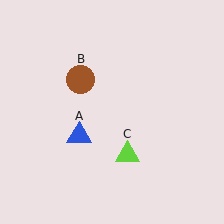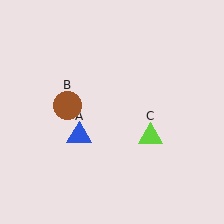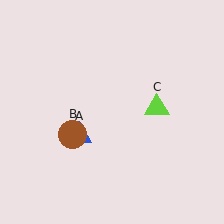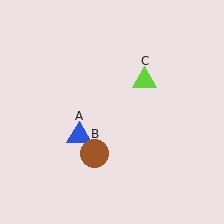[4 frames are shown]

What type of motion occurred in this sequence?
The brown circle (object B), lime triangle (object C) rotated counterclockwise around the center of the scene.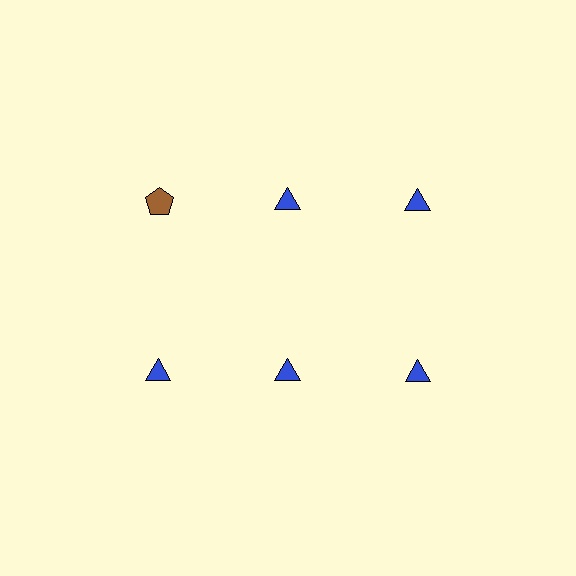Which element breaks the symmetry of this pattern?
The brown pentagon in the top row, leftmost column breaks the symmetry. All other shapes are blue triangles.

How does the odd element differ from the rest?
It differs in both color (brown instead of blue) and shape (pentagon instead of triangle).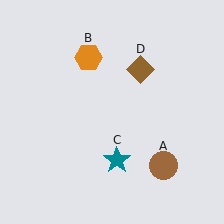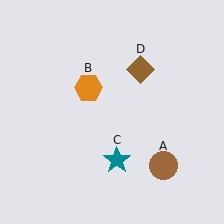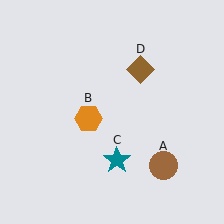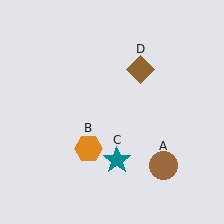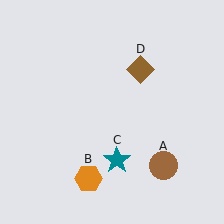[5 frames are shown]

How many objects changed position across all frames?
1 object changed position: orange hexagon (object B).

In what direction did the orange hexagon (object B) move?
The orange hexagon (object B) moved down.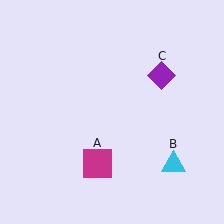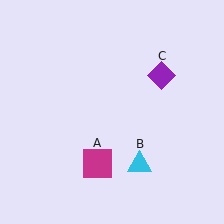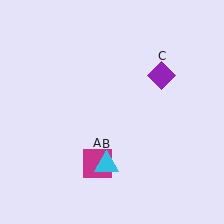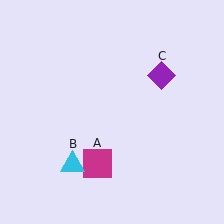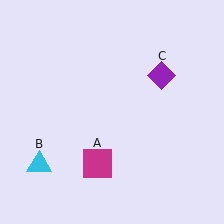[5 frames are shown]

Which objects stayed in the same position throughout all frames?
Magenta square (object A) and purple diamond (object C) remained stationary.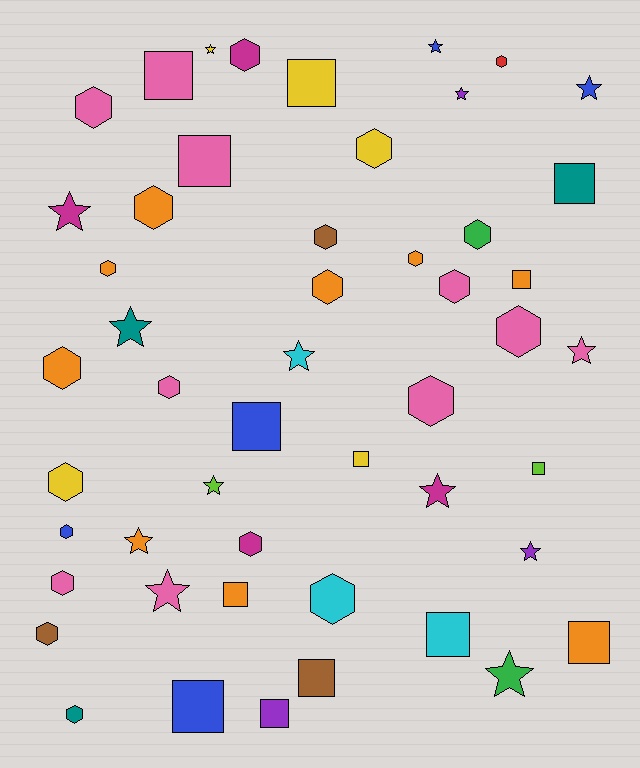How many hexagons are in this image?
There are 22 hexagons.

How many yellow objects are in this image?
There are 5 yellow objects.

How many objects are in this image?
There are 50 objects.